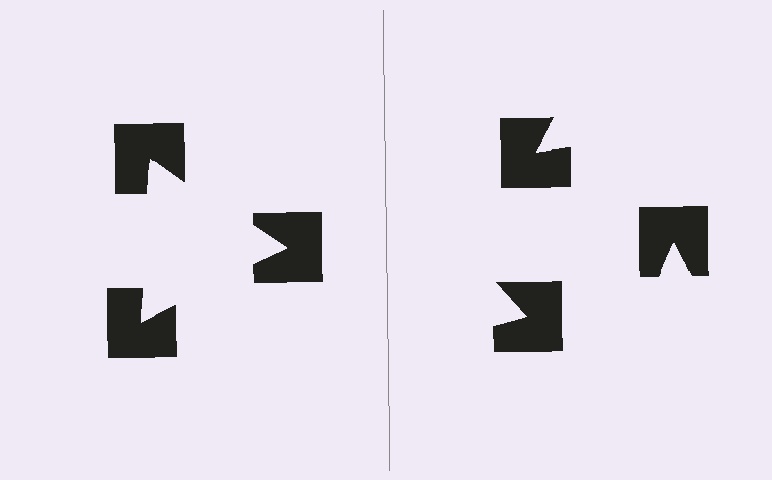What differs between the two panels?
The notched squares are positioned identically on both sides; only the wedge orientations differ. On the left they align to a triangle; on the right they are misaligned.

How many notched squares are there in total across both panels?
6 — 3 on each side.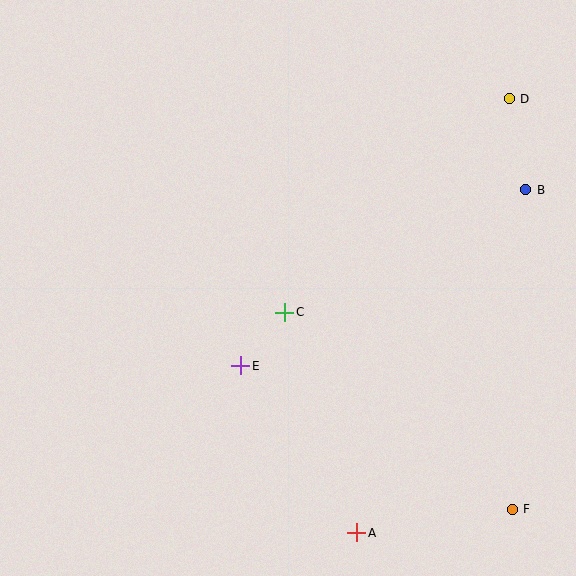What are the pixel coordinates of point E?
Point E is at (241, 366).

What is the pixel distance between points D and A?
The distance between D and A is 460 pixels.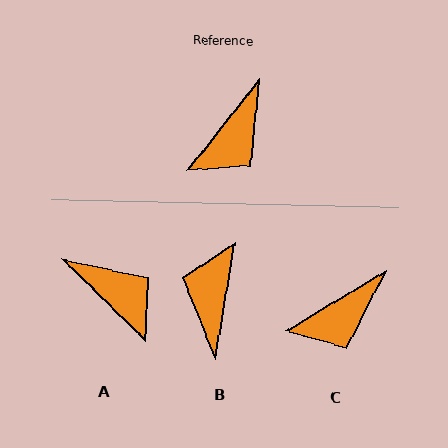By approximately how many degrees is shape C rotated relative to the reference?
Approximately 21 degrees clockwise.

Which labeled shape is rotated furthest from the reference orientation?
B, about 151 degrees away.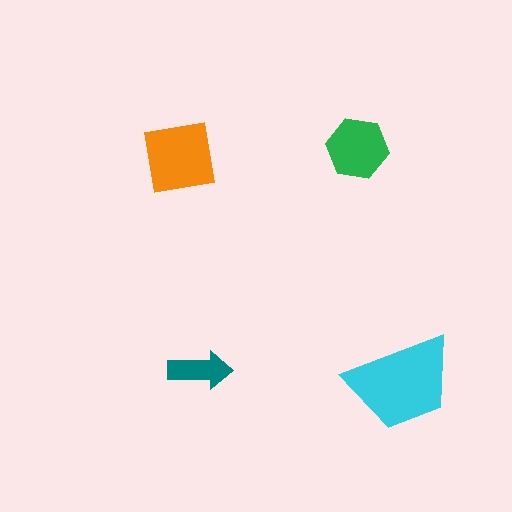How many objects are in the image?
There are 4 objects in the image.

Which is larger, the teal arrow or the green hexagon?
The green hexagon.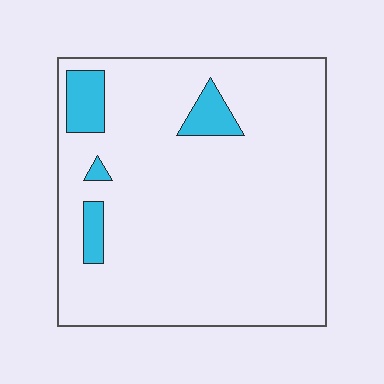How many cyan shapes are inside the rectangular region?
4.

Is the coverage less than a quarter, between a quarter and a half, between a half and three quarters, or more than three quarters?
Less than a quarter.